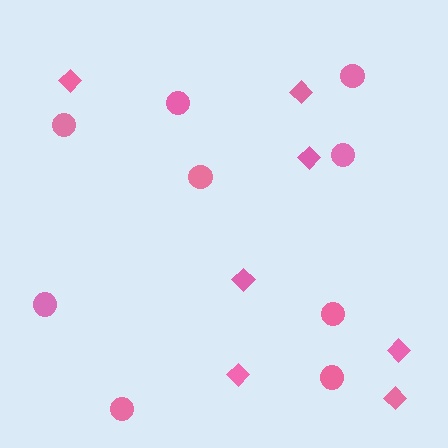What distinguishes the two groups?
There are 2 groups: one group of diamonds (7) and one group of circles (9).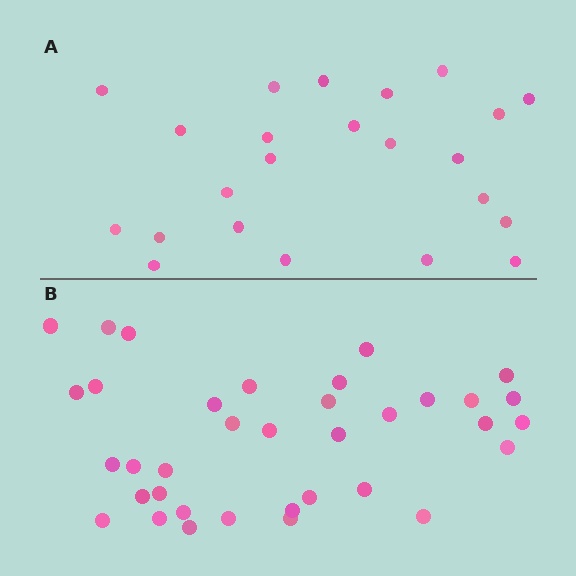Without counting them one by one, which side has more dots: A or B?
Region B (the bottom region) has more dots.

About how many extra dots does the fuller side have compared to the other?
Region B has approximately 15 more dots than region A.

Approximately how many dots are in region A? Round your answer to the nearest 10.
About 20 dots. (The exact count is 23, which rounds to 20.)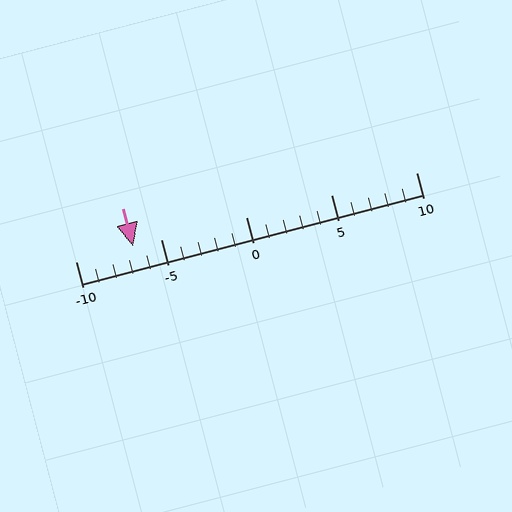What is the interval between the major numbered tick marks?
The major tick marks are spaced 5 units apart.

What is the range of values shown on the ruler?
The ruler shows values from -10 to 10.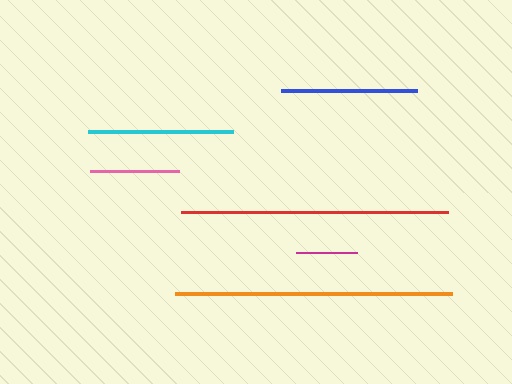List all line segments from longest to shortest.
From longest to shortest: orange, red, cyan, blue, pink, magenta.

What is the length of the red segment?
The red segment is approximately 267 pixels long.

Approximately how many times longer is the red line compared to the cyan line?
The red line is approximately 1.8 times the length of the cyan line.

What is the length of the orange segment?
The orange segment is approximately 278 pixels long.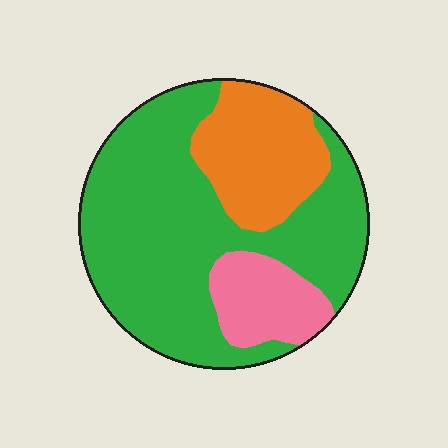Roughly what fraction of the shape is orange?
Orange covers 22% of the shape.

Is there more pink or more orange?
Orange.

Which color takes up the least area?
Pink, at roughly 15%.